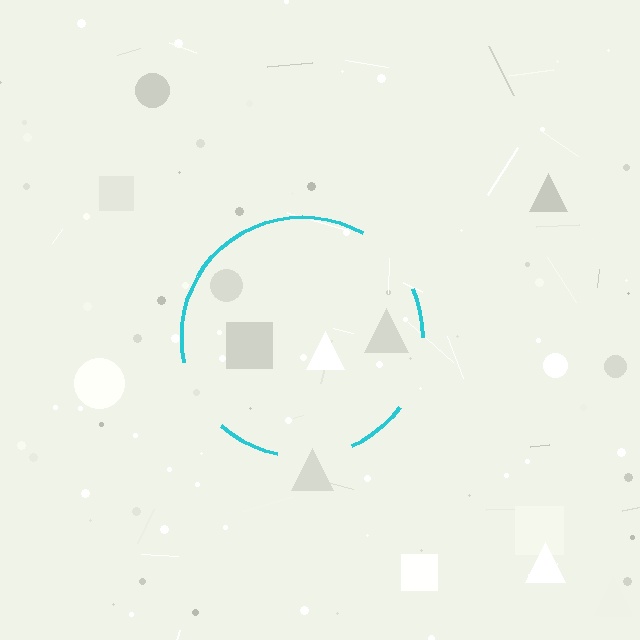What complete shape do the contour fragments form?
The contour fragments form a circle.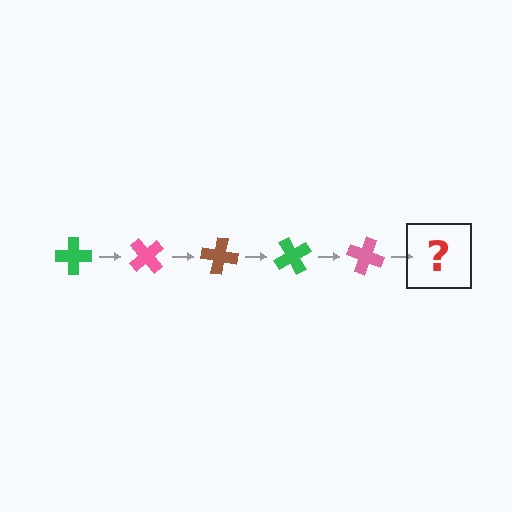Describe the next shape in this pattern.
It should be a brown cross, rotated 250 degrees from the start.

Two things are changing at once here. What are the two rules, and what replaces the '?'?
The two rules are that it rotates 50 degrees each step and the color cycles through green, pink, and brown. The '?' should be a brown cross, rotated 250 degrees from the start.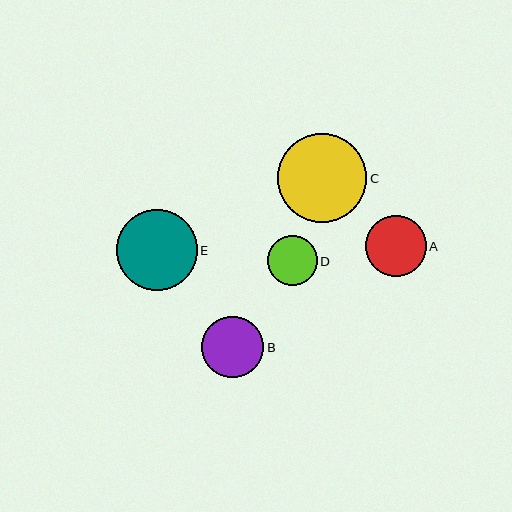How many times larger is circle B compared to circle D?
Circle B is approximately 1.2 times the size of circle D.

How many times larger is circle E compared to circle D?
Circle E is approximately 1.6 times the size of circle D.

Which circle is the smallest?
Circle D is the smallest with a size of approximately 50 pixels.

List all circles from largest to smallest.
From largest to smallest: C, E, B, A, D.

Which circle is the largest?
Circle C is the largest with a size of approximately 89 pixels.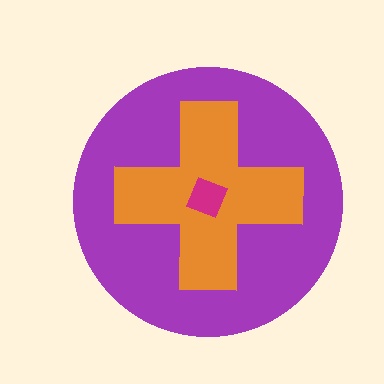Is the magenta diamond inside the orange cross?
Yes.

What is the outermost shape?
The purple circle.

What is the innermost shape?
The magenta diamond.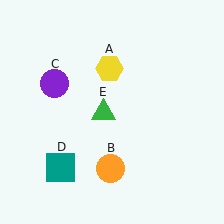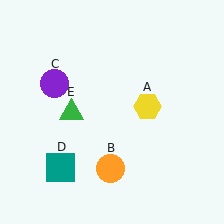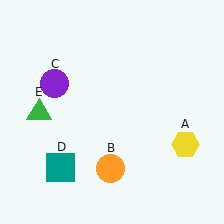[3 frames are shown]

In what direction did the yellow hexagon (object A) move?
The yellow hexagon (object A) moved down and to the right.